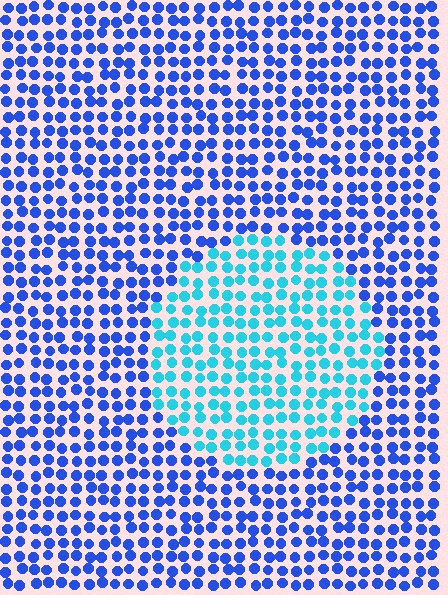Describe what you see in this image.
The image is filled with small blue elements in a uniform arrangement. A circle-shaped region is visible where the elements are tinted to a slightly different hue, forming a subtle color boundary.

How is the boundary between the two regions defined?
The boundary is defined purely by a slight shift in hue (about 41 degrees). Spacing, size, and orientation are identical on both sides.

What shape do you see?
I see a circle.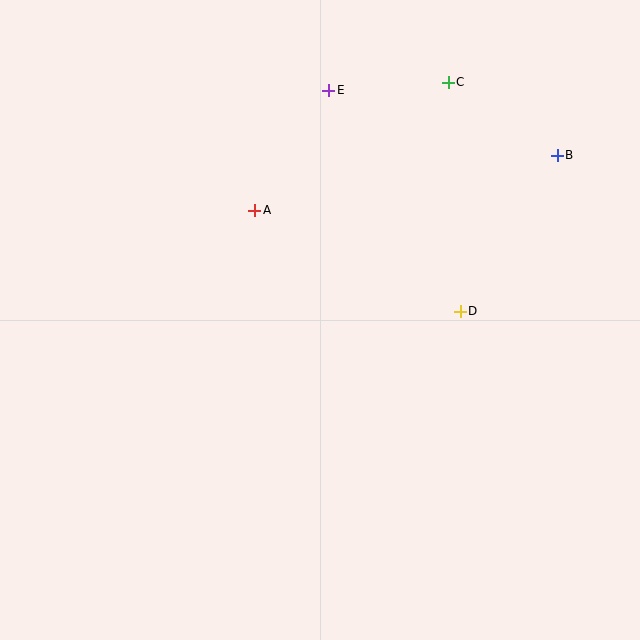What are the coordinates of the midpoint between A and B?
The midpoint between A and B is at (406, 183).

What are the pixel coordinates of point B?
Point B is at (557, 155).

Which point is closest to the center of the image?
Point A at (255, 210) is closest to the center.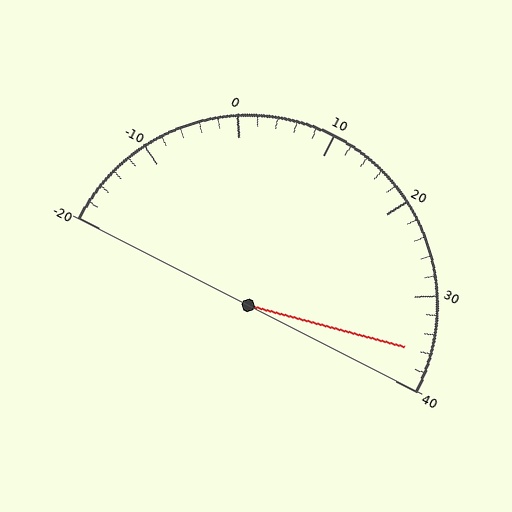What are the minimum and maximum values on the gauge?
The gauge ranges from -20 to 40.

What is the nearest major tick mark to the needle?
The nearest major tick mark is 40.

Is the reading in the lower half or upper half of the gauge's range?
The reading is in the upper half of the range (-20 to 40).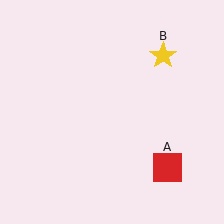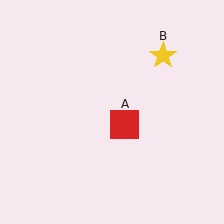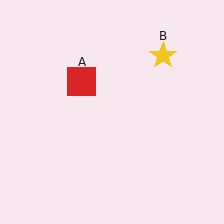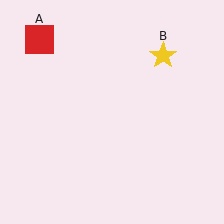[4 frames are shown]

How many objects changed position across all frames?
1 object changed position: red square (object A).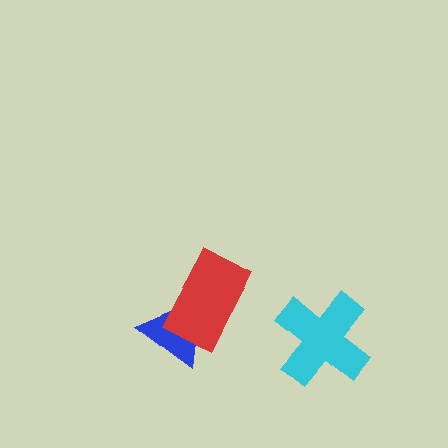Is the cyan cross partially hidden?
No, no other shape covers it.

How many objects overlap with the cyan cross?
0 objects overlap with the cyan cross.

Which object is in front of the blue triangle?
The red rectangle is in front of the blue triangle.